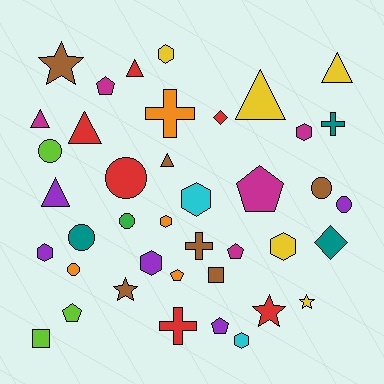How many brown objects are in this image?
There are 6 brown objects.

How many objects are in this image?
There are 40 objects.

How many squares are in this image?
There are 2 squares.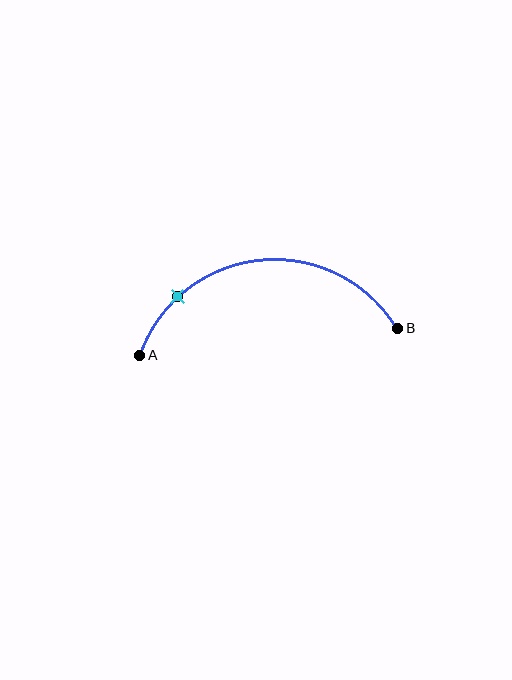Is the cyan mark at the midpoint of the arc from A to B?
No. The cyan mark lies on the arc but is closer to endpoint A. The arc midpoint would be at the point on the curve equidistant along the arc from both A and B.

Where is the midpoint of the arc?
The arc midpoint is the point on the curve farthest from the straight line joining A and B. It sits above that line.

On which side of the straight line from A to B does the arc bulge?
The arc bulges above the straight line connecting A and B.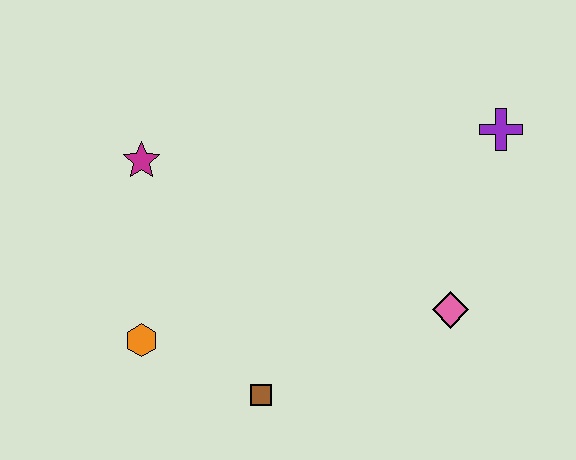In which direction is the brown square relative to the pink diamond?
The brown square is to the left of the pink diamond.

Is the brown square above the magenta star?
No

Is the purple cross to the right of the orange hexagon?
Yes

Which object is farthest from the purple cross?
The orange hexagon is farthest from the purple cross.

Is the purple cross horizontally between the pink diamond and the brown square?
No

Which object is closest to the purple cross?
The pink diamond is closest to the purple cross.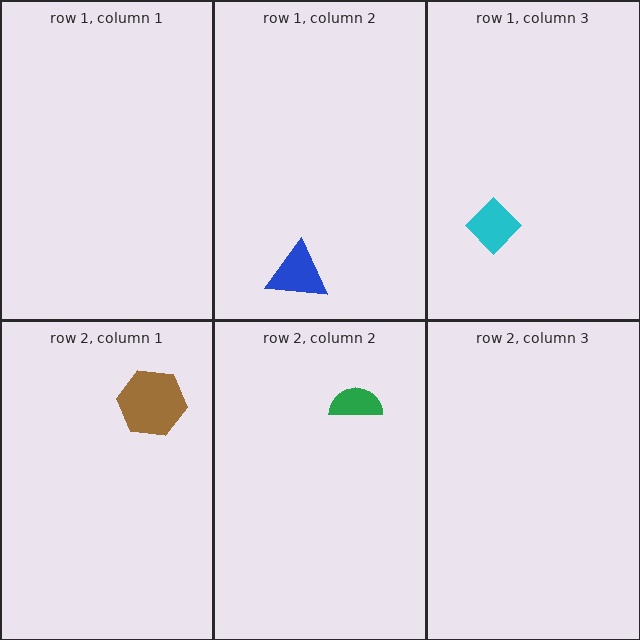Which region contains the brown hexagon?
The row 2, column 1 region.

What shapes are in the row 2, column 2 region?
The green semicircle.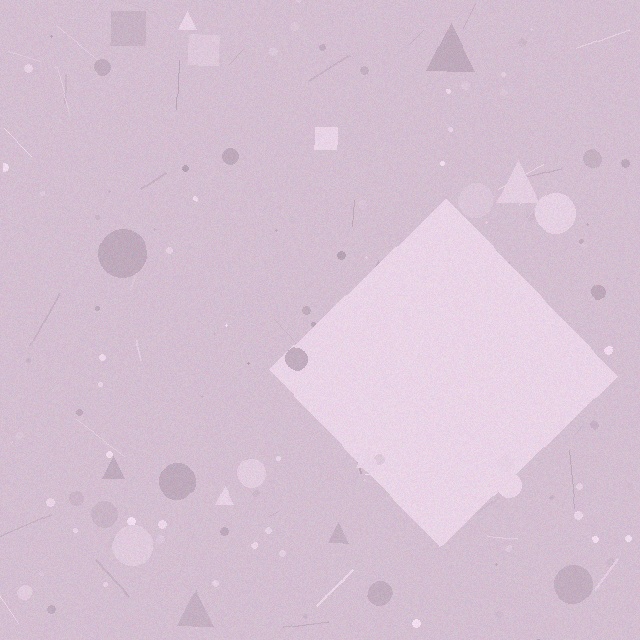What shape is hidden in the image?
A diamond is hidden in the image.